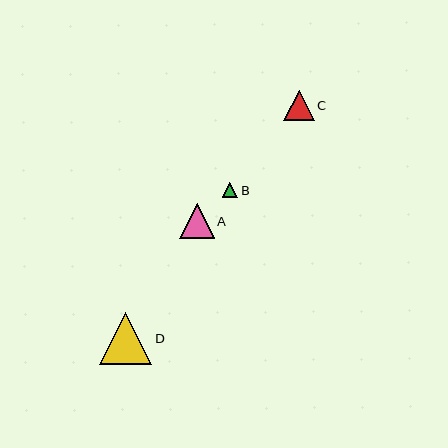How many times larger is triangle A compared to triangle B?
Triangle A is approximately 2.3 times the size of triangle B.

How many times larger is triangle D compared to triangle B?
Triangle D is approximately 3.5 times the size of triangle B.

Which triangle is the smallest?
Triangle B is the smallest with a size of approximately 15 pixels.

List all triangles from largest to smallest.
From largest to smallest: D, A, C, B.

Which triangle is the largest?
Triangle D is the largest with a size of approximately 53 pixels.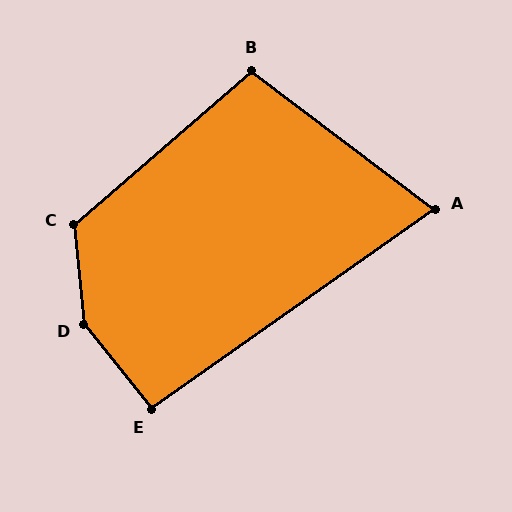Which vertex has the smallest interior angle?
A, at approximately 72 degrees.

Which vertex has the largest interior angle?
D, at approximately 147 degrees.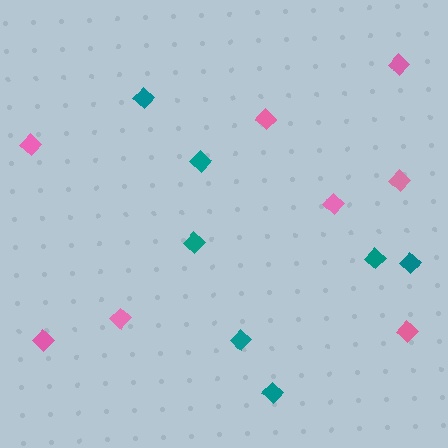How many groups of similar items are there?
There are 2 groups: one group of pink diamonds (8) and one group of teal diamonds (7).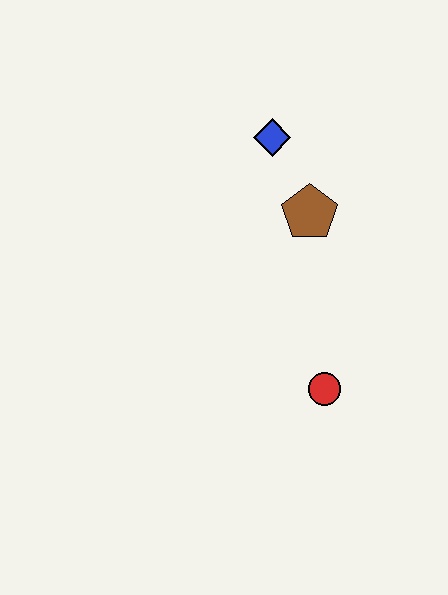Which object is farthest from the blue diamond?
The red circle is farthest from the blue diamond.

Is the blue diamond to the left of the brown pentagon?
Yes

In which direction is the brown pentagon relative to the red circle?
The brown pentagon is above the red circle.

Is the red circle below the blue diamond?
Yes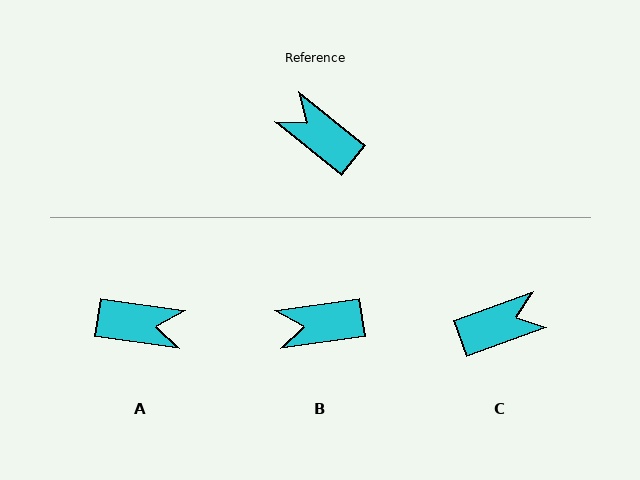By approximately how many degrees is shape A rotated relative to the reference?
Approximately 149 degrees clockwise.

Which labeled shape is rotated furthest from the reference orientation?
A, about 149 degrees away.